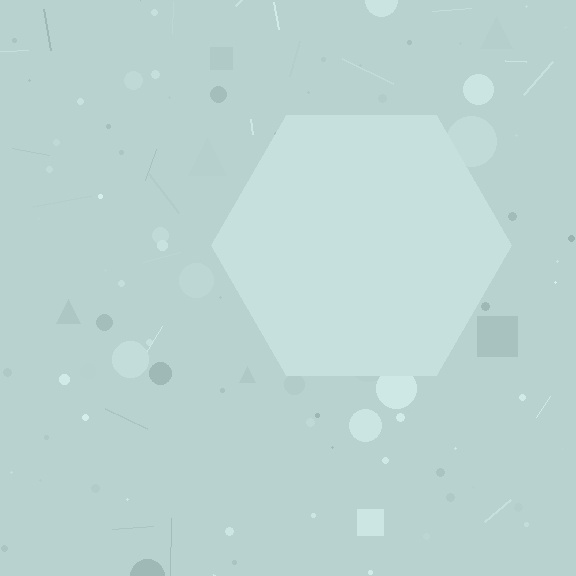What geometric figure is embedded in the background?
A hexagon is embedded in the background.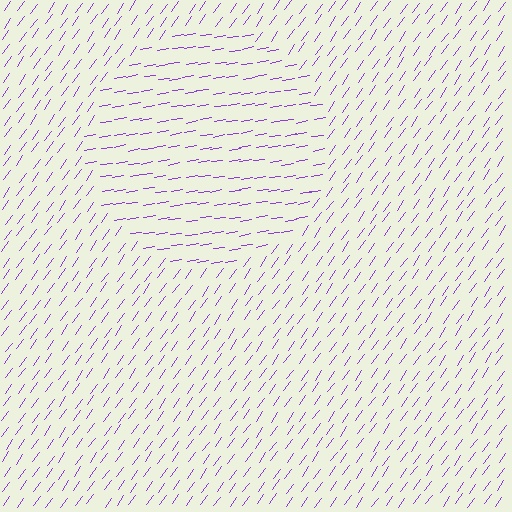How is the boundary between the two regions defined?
The boundary is defined purely by a change in line orientation (approximately 45 degrees difference). All lines are the same color and thickness.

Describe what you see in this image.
The image is filled with small purple line segments. A circle region in the image has lines oriented differently from the surrounding lines, creating a visible texture boundary.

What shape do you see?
I see a circle.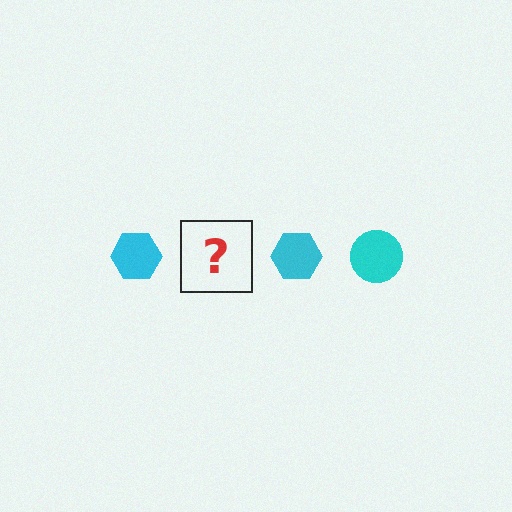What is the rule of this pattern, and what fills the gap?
The rule is that the pattern cycles through hexagon, circle shapes in cyan. The gap should be filled with a cyan circle.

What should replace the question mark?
The question mark should be replaced with a cyan circle.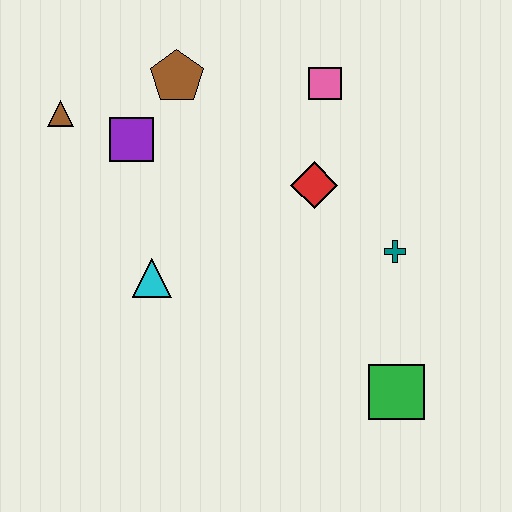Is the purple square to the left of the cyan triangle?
Yes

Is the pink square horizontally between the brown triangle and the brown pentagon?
No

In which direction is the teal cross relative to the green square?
The teal cross is above the green square.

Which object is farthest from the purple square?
The green square is farthest from the purple square.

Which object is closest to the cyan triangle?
The purple square is closest to the cyan triangle.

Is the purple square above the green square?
Yes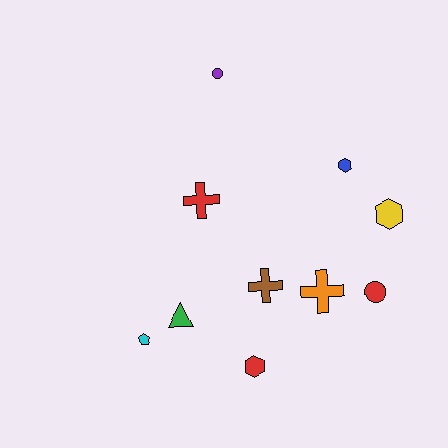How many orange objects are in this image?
There is 1 orange object.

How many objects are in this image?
There are 10 objects.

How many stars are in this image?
There are no stars.